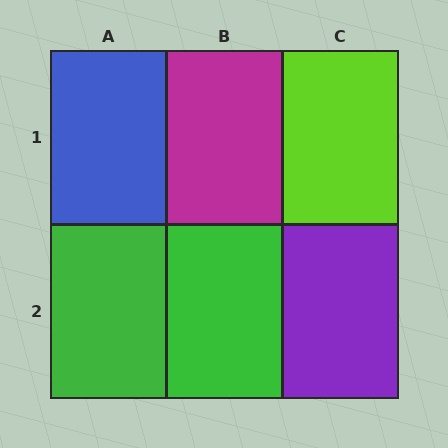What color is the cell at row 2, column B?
Green.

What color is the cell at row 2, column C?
Purple.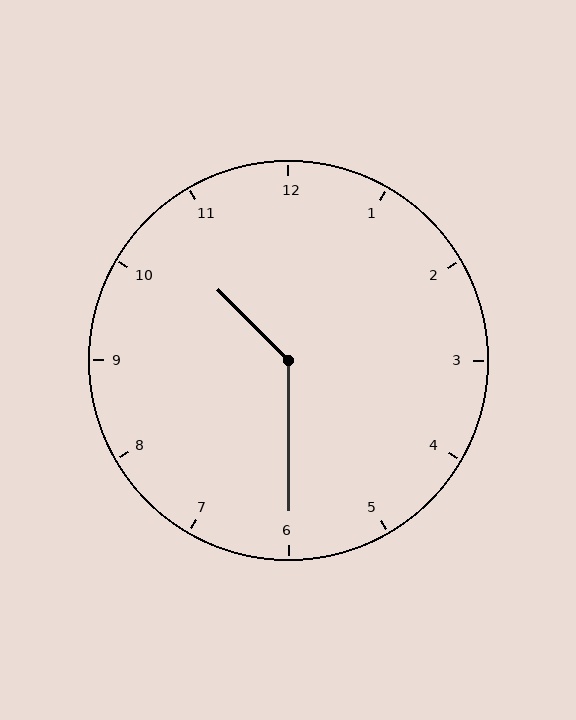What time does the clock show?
10:30.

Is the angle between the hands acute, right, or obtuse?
It is obtuse.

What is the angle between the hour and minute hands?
Approximately 135 degrees.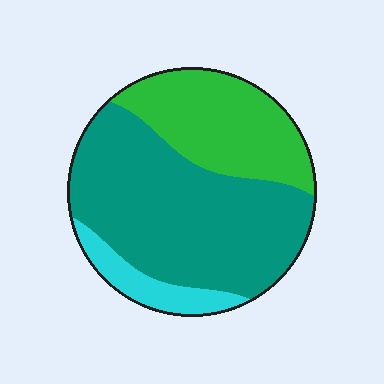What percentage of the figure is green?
Green covers 31% of the figure.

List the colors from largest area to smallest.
From largest to smallest: teal, green, cyan.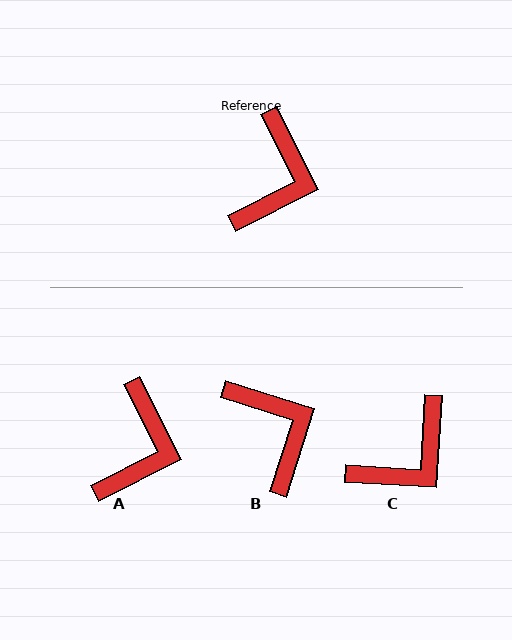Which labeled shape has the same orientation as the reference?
A.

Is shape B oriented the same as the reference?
No, it is off by about 46 degrees.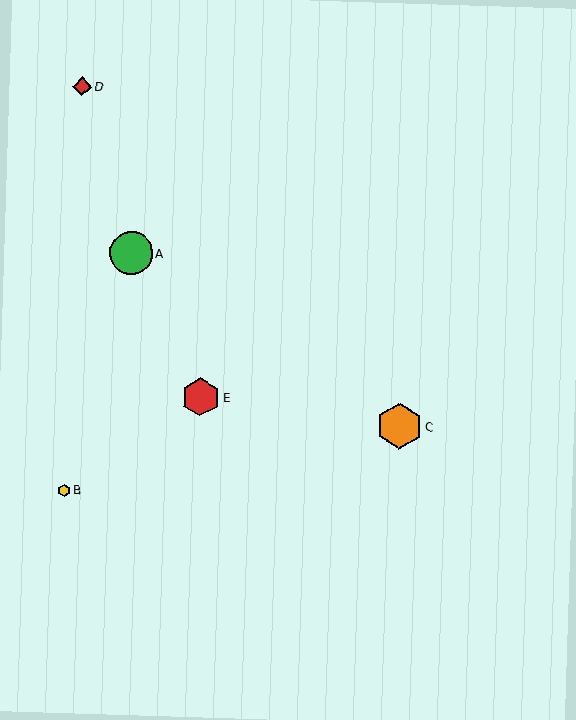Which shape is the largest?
The orange hexagon (labeled C) is the largest.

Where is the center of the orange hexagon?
The center of the orange hexagon is at (399, 426).